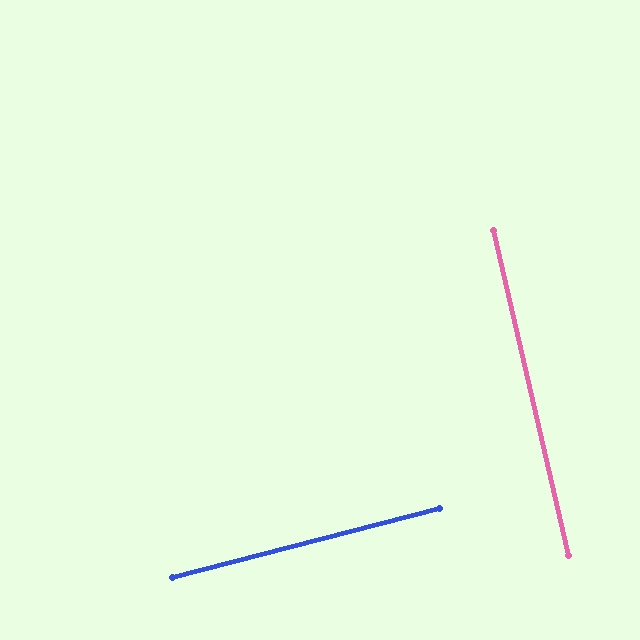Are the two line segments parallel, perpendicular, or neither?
Perpendicular — they meet at approximately 89°.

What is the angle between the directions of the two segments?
Approximately 89 degrees.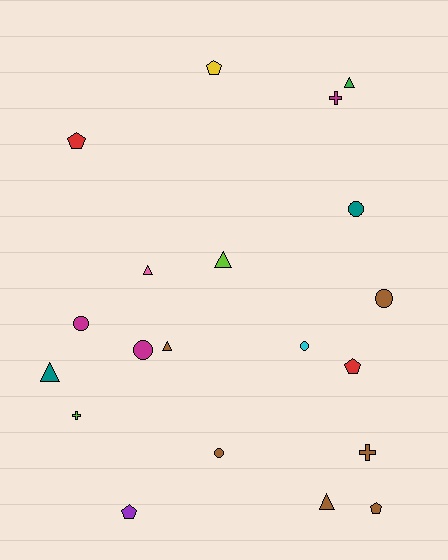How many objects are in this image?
There are 20 objects.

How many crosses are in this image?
There are 3 crosses.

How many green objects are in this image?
There is 1 green object.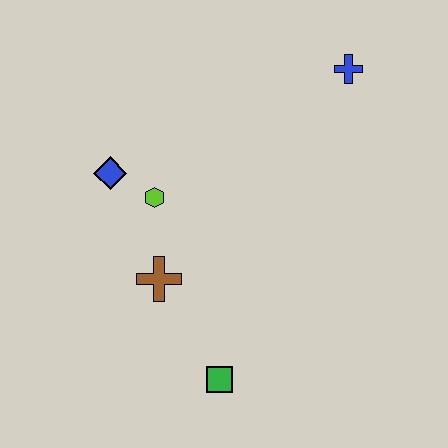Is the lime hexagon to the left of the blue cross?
Yes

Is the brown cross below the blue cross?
Yes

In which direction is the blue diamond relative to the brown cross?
The blue diamond is above the brown cross.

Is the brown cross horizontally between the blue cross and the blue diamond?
Yes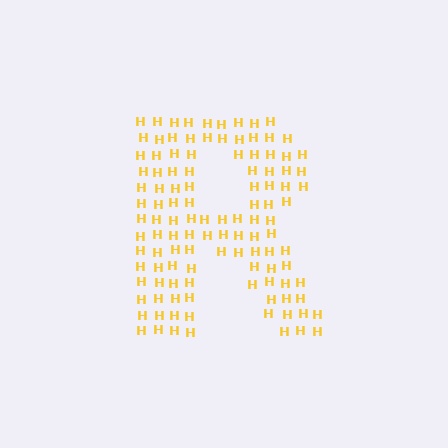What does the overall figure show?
The overall figure shows the letter R.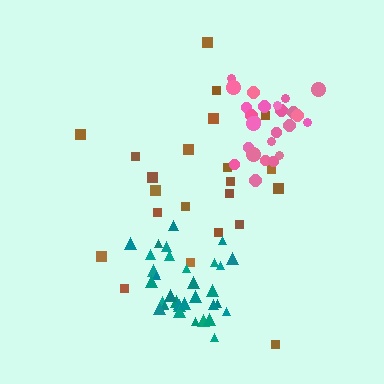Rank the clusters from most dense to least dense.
pink, teal, brown.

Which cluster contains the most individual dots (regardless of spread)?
Teal (33).